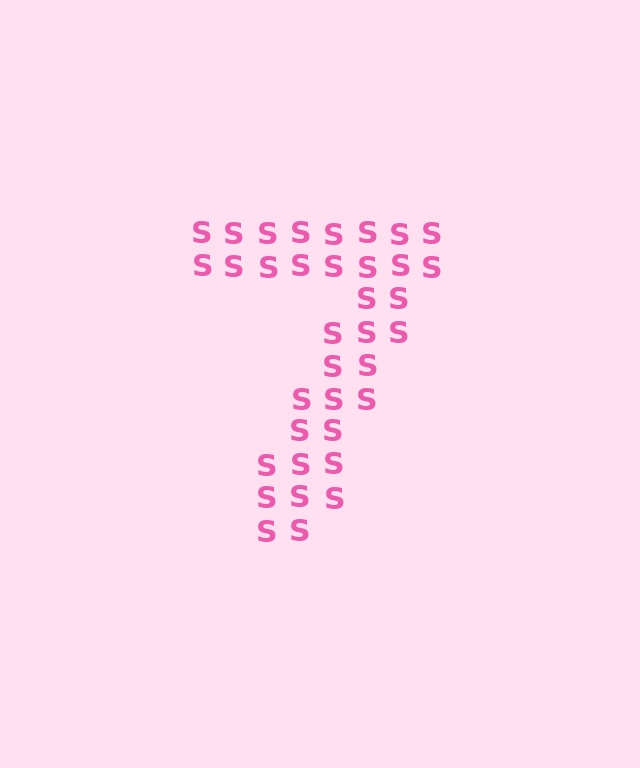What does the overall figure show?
The overall figure shows the digit 7.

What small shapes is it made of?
It is made of small letter S's.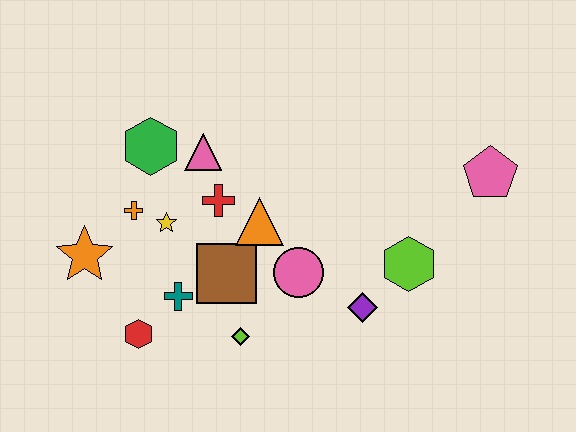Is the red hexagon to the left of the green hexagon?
Yes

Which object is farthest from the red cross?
The pink pentagon is farthest from the red cross.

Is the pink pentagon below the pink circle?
No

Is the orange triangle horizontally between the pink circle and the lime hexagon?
No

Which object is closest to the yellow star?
The orange cross is closest to the yellow star.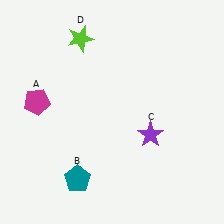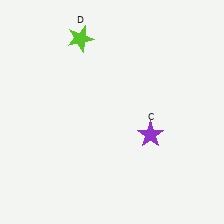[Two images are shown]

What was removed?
The magenta pentagon (A), the teal pentagon (B) were removed in Image 2.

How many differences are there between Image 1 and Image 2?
There are 2 differences between the two images.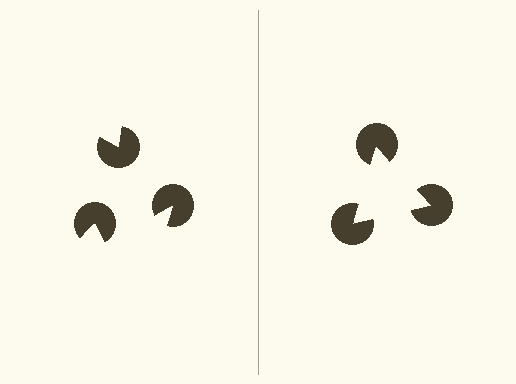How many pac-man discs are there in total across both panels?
6 — 3 on each side.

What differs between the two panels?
The pac-man discs are positioned identically on both sides; only the wedge orientations differ. On the right they align to a triangle; on the left they are misaligned.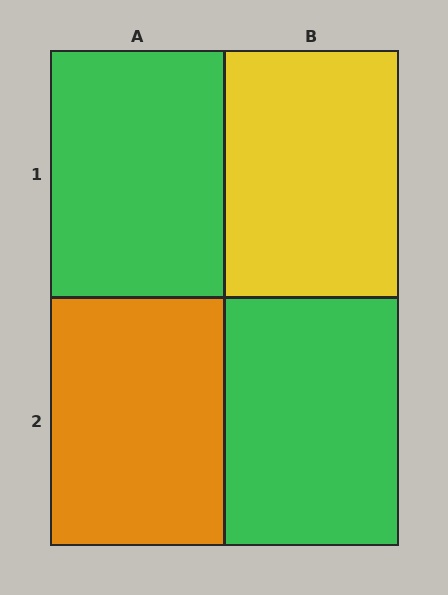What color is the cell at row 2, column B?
Green.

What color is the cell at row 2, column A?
Orange.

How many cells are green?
2 cells are green.